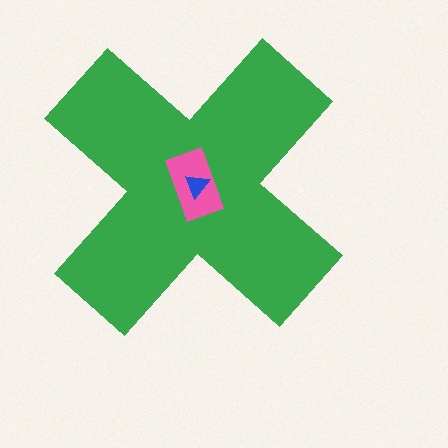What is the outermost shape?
The green cross.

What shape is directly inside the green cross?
The pink rectangle.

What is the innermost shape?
The blue triangle.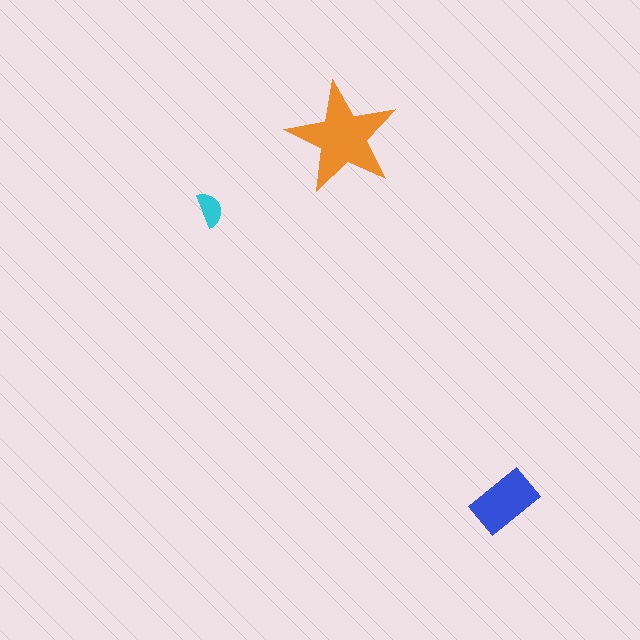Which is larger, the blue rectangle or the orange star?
The orange star.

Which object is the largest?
The orange star.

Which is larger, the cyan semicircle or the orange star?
The orange star.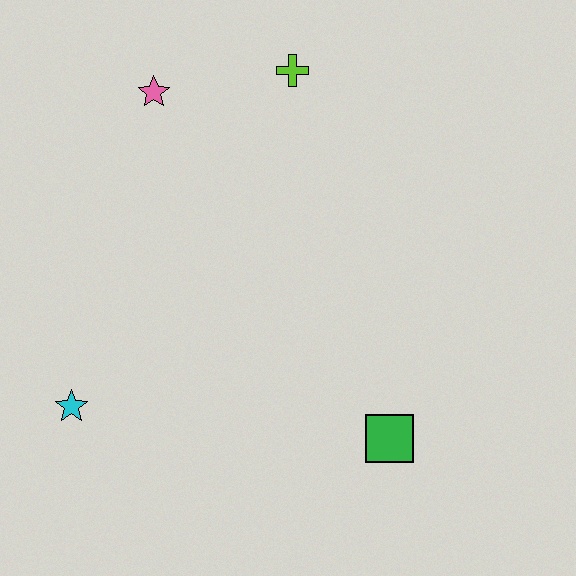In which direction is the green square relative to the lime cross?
The green square is below the lime cross.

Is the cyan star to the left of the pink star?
Yes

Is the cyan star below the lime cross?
Yes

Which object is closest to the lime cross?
The pink star is closest to the lime cross.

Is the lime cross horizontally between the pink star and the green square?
Yes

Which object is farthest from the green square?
The pink star is farthest from the green square.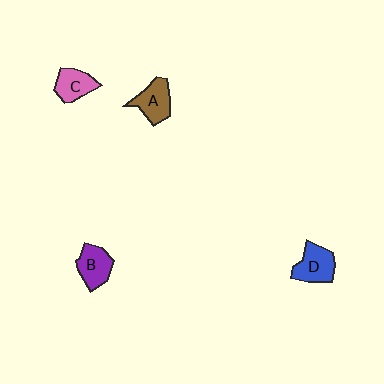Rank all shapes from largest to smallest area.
From largest to smallest: D (blue), A (brown), B (purple), C (pink).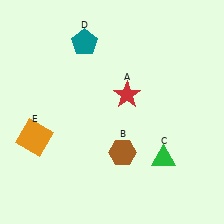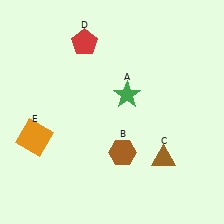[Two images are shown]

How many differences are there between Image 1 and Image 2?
There are 3 differences between the two images.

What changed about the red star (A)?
In Image 1, A is red. In Image 2, it changed to green.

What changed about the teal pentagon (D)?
In Image 1, D is teal. In Image 2, it changed to red.